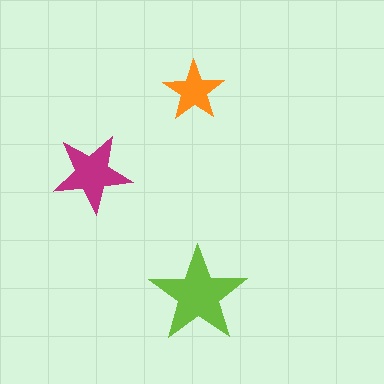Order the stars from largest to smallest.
the lime one, the magenta one, the orange one.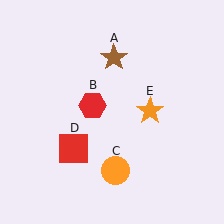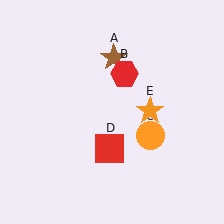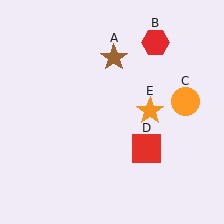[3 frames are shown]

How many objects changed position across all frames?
3 objects changed position: red hexagon (object B), orange circle (object C), red square (object D).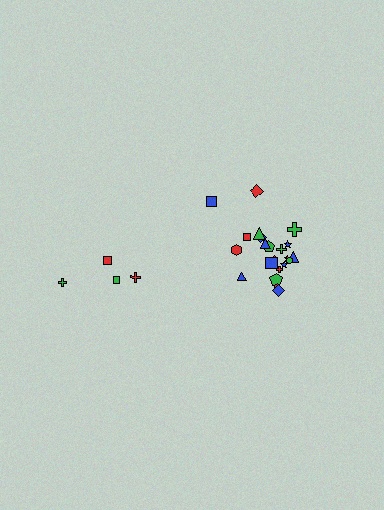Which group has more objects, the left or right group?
The right group.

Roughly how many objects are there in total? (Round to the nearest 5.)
Roughly 25 objects in total.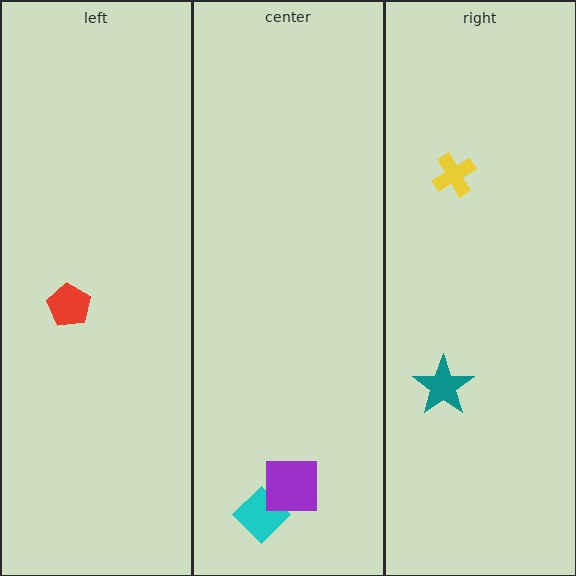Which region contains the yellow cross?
The right region.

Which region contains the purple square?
The center region.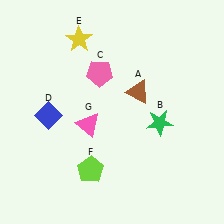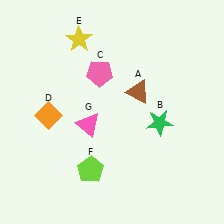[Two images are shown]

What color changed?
The diamond (D) changed from blue in Image 1 to orange in Image 2.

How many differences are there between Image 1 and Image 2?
There is 1 difference between the two images.